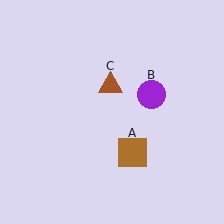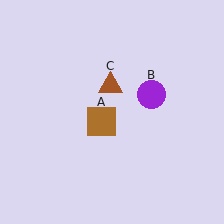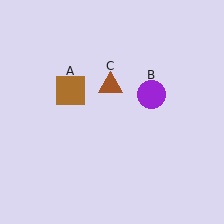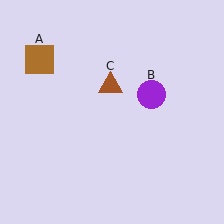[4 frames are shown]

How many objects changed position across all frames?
1 object changed position: brown square (object A).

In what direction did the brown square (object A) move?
The brown square (object A) moved up and to the left.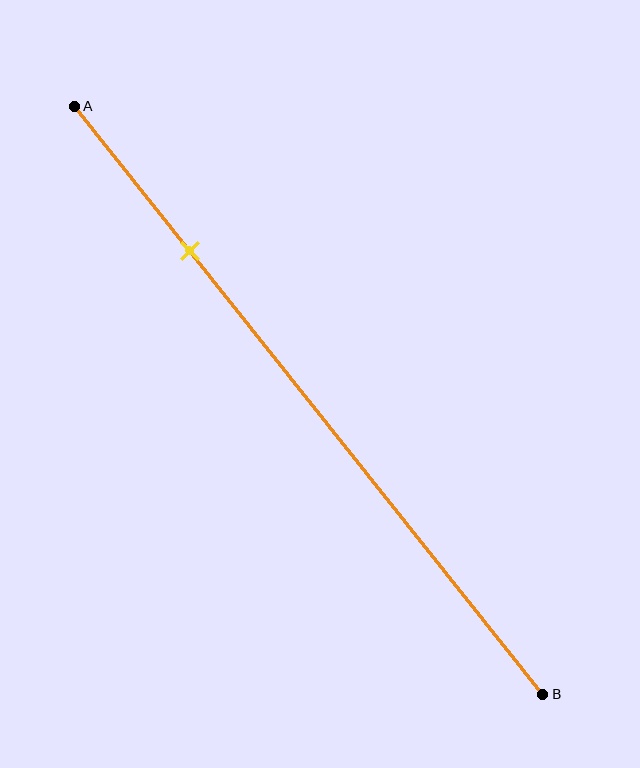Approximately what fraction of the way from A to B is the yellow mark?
The yellow mark is approximately 25% of the way from A to B.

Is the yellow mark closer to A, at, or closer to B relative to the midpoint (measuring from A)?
The yellow mark is closer to point A than the midpoint of segment AB.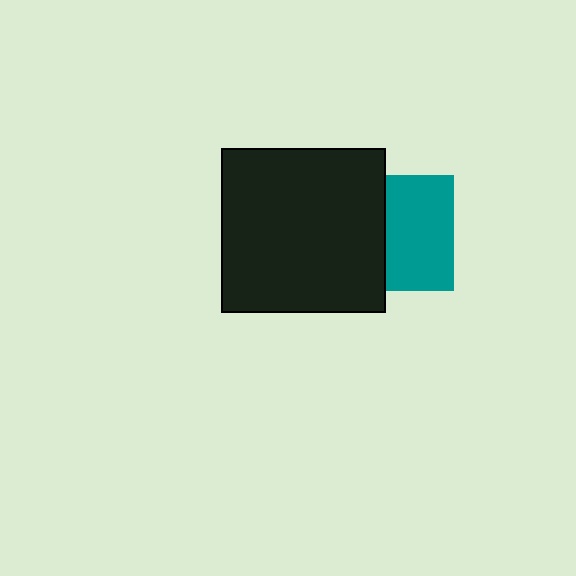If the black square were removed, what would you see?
You would see the complete teal square.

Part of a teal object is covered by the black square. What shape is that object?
It is a square.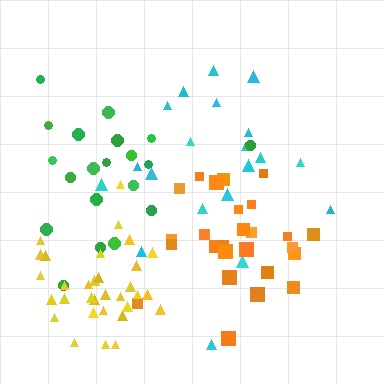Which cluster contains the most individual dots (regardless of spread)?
Yellow (32).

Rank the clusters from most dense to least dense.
yellow, orange, green, cyan.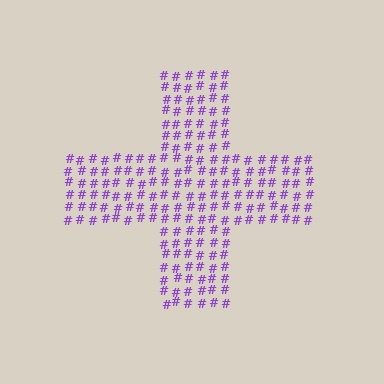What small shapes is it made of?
It is made of small hash symbols.